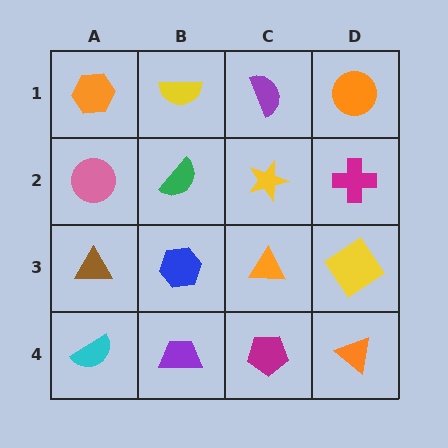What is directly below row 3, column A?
A cyan semicircle.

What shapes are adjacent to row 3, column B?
A green semicircle (row 2, column B), a purple trapezoid (row 4, column B), a brown triangle (row 3, column A), an orange triangle (row 3, column C).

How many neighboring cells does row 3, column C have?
4.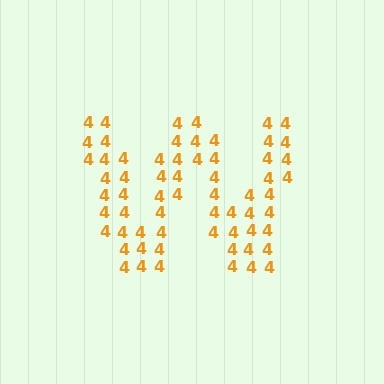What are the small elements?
The small elements are digit 4's.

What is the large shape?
The large shape is the letter W.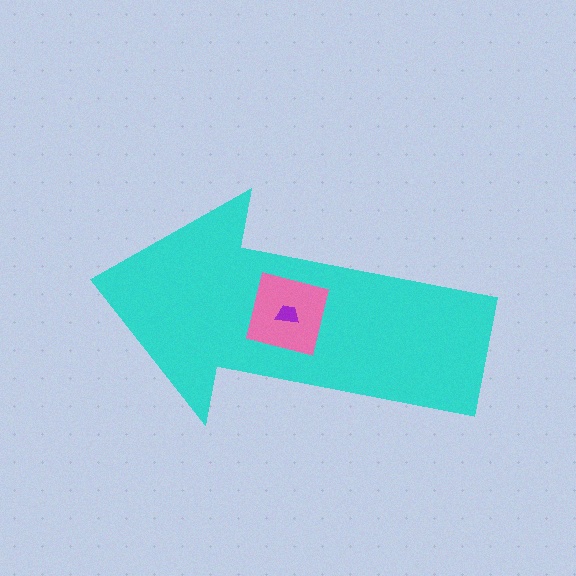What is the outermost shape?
The cyan arrow.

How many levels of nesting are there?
3.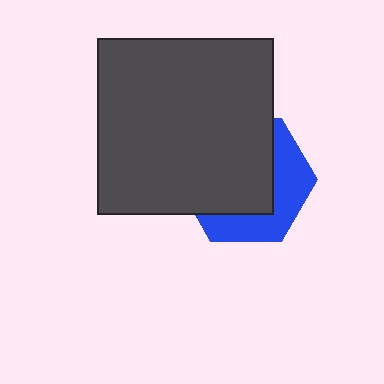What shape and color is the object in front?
The object in front is a dark gray square.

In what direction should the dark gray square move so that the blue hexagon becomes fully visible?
The dark gray square should move toward the upper-left. That is the shortest direction to clear the overlap and leave the blue hexagon fully visible.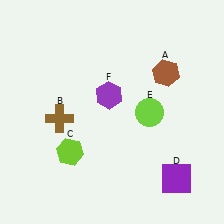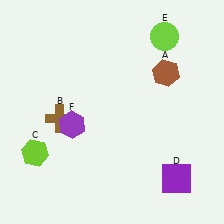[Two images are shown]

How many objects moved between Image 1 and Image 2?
3 objects moved between the two images.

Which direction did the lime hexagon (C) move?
The lime hexagon (C) moved left.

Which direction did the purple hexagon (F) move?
The purple hexagon (F) moved left.